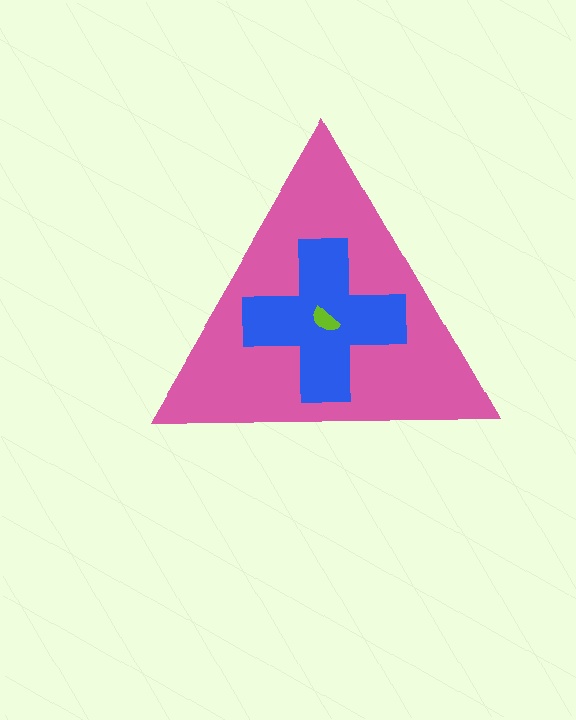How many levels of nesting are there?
3.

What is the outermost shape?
The pink triangle.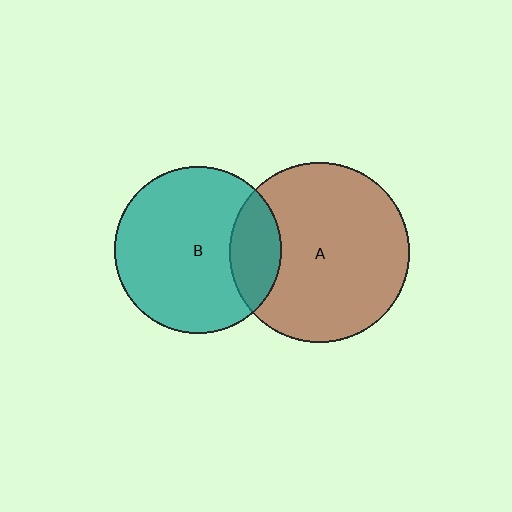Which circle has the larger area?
Circle A (brown).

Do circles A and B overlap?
Yes.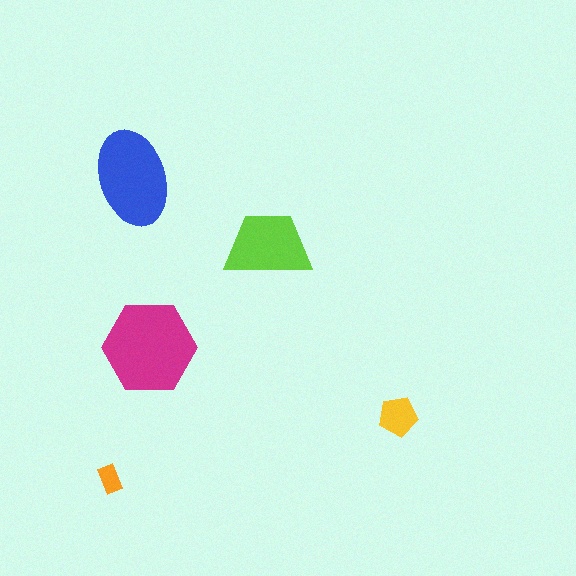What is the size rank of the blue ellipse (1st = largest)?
2nd.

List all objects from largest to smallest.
The magenta hexagon, the blue ellipse, the lime trapezoid, the yellow pentagon, the orange rectangle.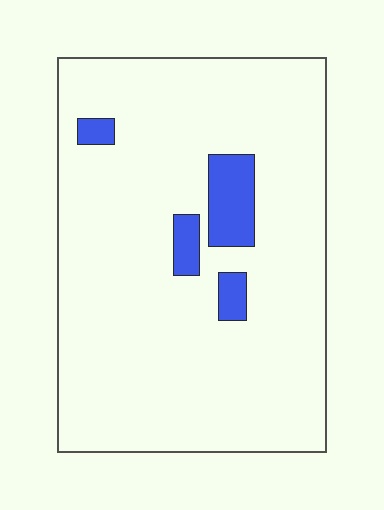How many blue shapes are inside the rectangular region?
4.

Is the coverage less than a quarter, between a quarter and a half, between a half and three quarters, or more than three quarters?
Less than a quarter.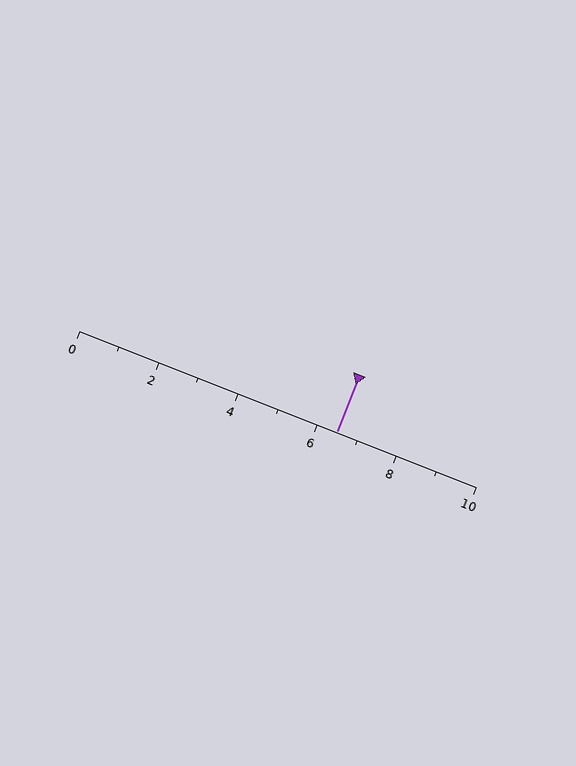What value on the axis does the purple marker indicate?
The marker indicates approximately 6.5.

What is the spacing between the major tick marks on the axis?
The major ticks are spaced 2 apart.